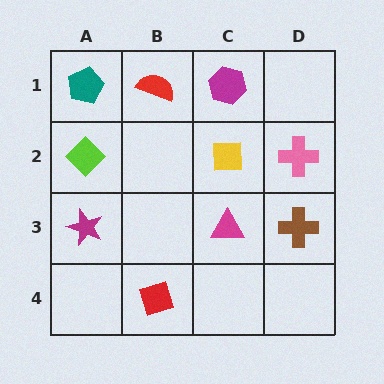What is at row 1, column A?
A teal pentagon.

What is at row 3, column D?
A brown cross.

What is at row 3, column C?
A magenta triangle.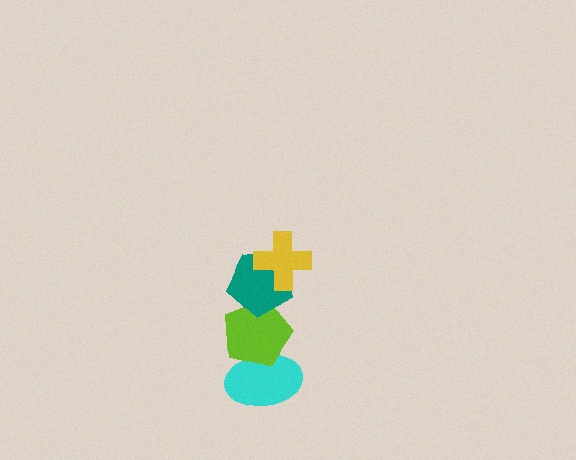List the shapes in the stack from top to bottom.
From top to bottom: the yellow cross, the teal pentagon, the lime pentagon, the cyan ellipse.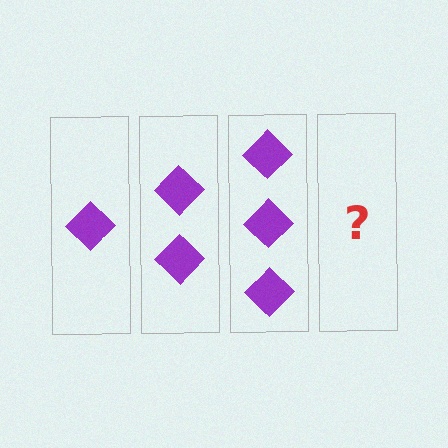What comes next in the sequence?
The next element should be 4 diamonds.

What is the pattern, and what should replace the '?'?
The pattern is that each step adds one more diamond. The '?' should be 4 diamonds.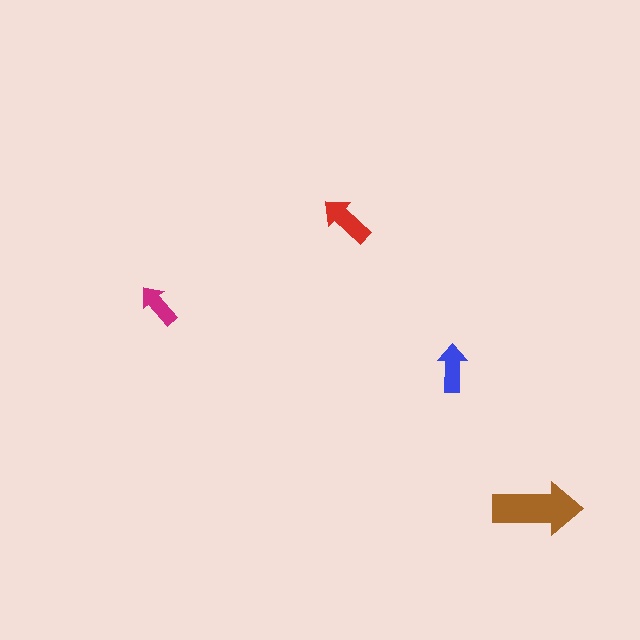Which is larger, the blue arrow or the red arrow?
The red one.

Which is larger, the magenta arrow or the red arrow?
The red one.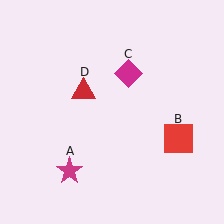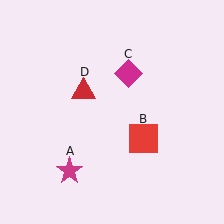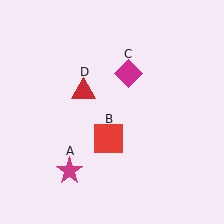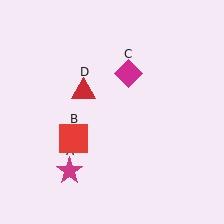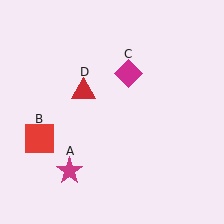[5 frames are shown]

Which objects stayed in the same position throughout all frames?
Magenta star (object A) and magenta diamond (object C) and red triangle (object D) remained stationary.